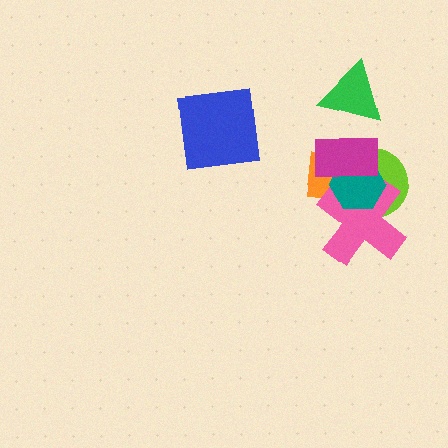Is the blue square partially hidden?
No, no other shape covers it.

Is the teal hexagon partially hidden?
Yes, it is partially covered by another shape.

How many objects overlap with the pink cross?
4 objects overlap with the pink cross.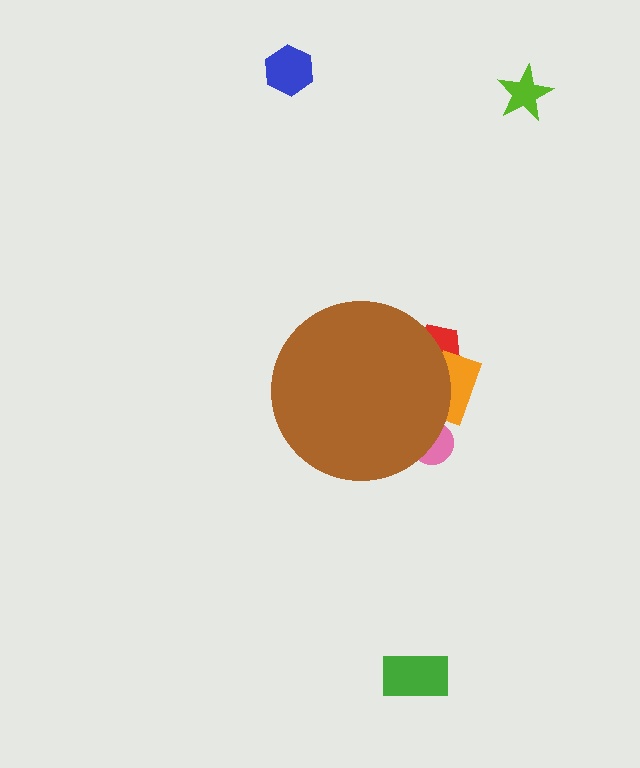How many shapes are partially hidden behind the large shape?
3 shapes are partially hidden.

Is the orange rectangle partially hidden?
Yes, the orange rectangle is partially hidden behind the brown circle.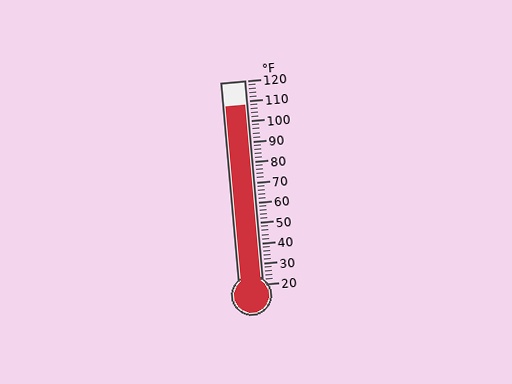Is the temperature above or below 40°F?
The temperature is above 40°F.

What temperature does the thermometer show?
The thermometer shows approximately 108°F.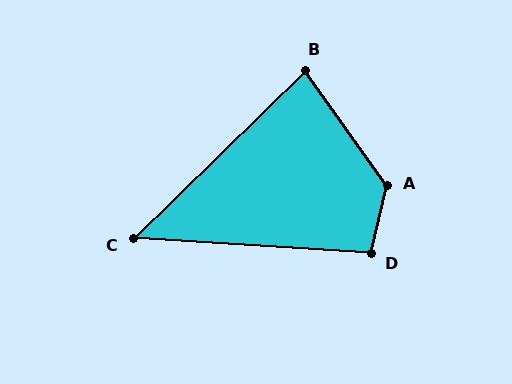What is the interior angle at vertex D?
Approximately 99 degrees (obtuse).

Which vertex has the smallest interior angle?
C, at approximately 48 degrees.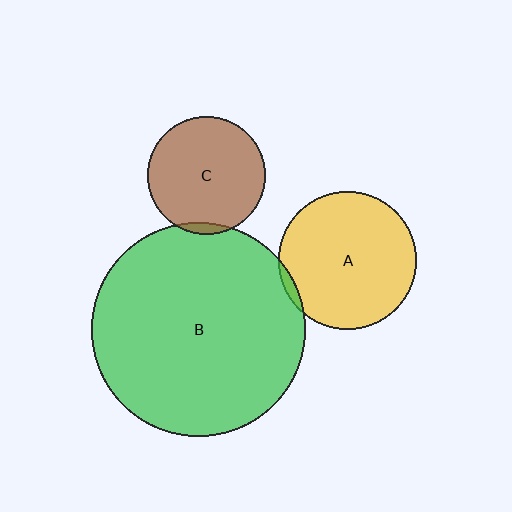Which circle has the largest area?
Circle B (green).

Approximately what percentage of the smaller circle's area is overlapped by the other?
Approximately 5%.